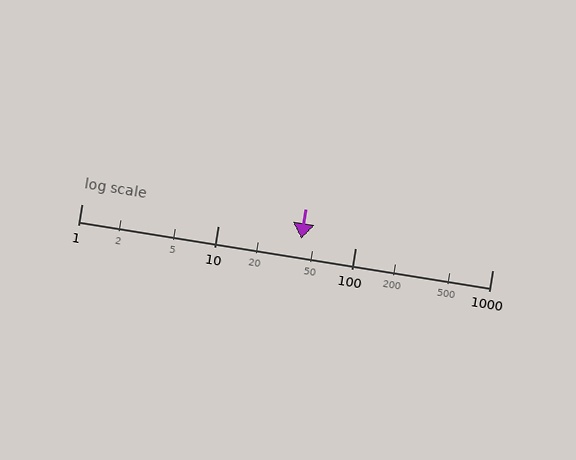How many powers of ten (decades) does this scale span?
The scale spans 3 decades, from 1 to 1000.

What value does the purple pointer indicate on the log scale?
The pointer indicates approximately 40.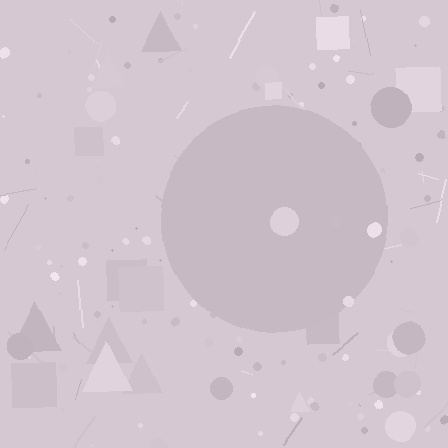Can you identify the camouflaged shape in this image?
The camouflaged shape is a circle.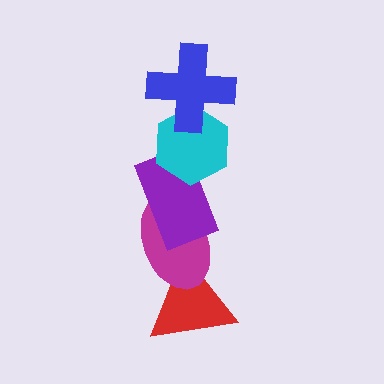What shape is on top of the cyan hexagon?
The blue cross is on top of the cyan hexagon.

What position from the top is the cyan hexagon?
The cyan hexagon is 2nd from the top.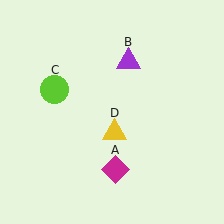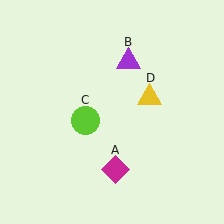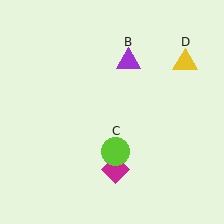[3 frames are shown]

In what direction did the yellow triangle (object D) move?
The yellow triangle (object D) moved up and to the right.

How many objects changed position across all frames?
2 objects changed position: lime circle (object C), yellow triangle (object D).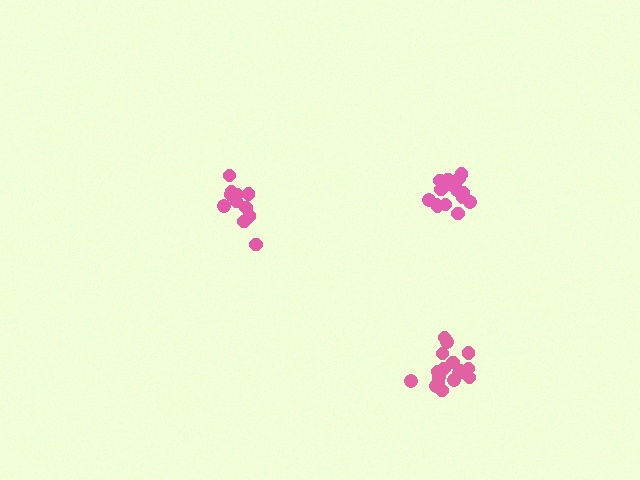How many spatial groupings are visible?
There are 3 spatial groupings.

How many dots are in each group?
Group 1: 12 dots, Group 2: 17 dots, Group 3: 15 dots (44 total).